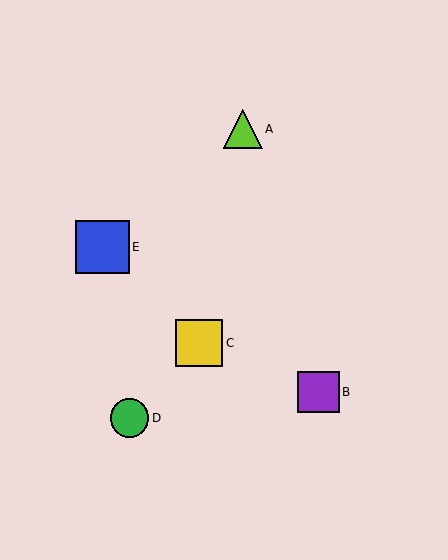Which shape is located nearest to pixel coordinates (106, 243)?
The blue square (labeled E) at (102, 247) is nearest to that location.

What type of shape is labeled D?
Shape D is a green circle.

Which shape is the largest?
The blue square (labeled E) is the largest.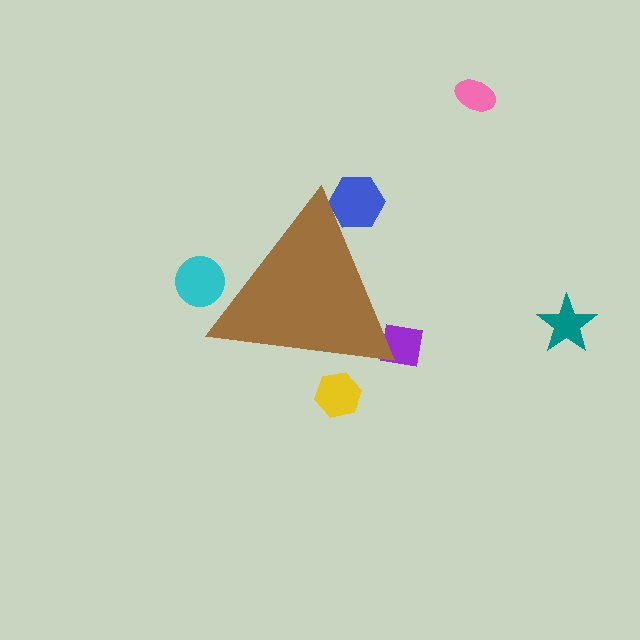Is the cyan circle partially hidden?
Yes, the cyan circle is partially hidden behind the brown triangle.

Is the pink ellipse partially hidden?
No, the pink ellipse is fully visible.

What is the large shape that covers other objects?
A brown triangle.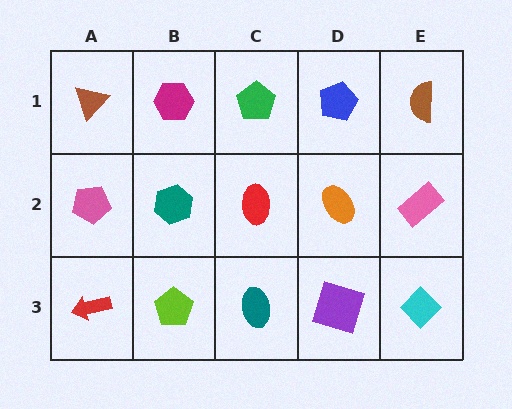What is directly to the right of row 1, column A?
A magenta hexagon.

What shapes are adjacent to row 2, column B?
A magenta hexagon (row 1, column B), a lime pentagon (row 3, column B), a pink pentagon (row 2, column A), a red ellipse (row 2, column C).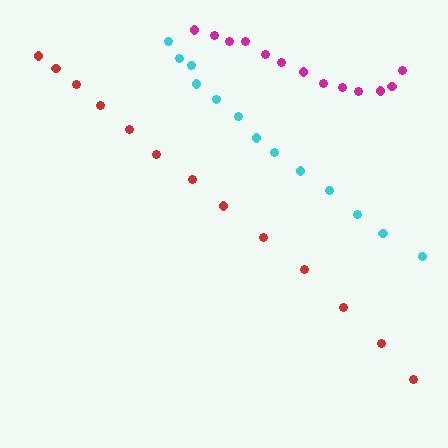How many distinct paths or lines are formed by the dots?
There are 3 distinct paths.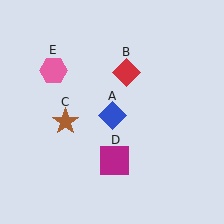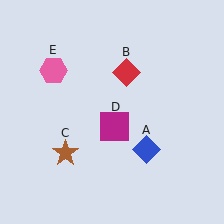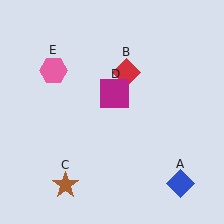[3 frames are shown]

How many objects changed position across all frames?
3 objects changed position: blue diamond (object A), brown star (object C), magenta square (object D).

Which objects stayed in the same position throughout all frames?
Red diamond (object B) and pink hexagon (object E) remained stationary.